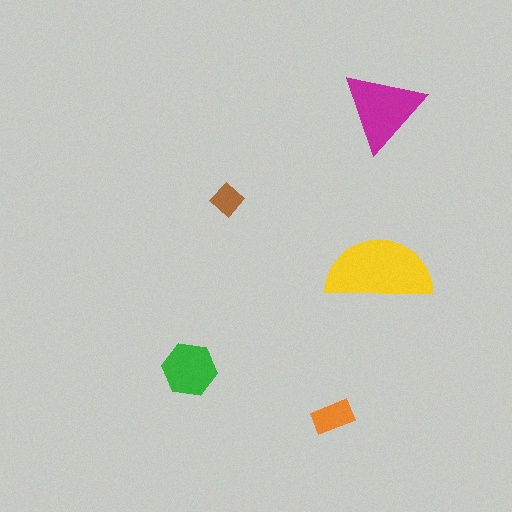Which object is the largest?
The yellow semicircle.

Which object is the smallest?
The brown diamond.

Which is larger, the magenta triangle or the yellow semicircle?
The yellow semicircle.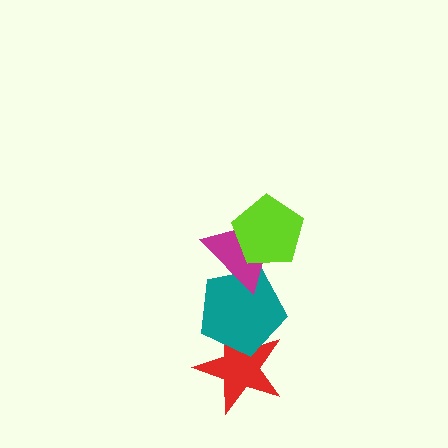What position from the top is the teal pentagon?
The teal pentagon is 3rd from the top.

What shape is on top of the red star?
The teal pentagon is on top of the red star.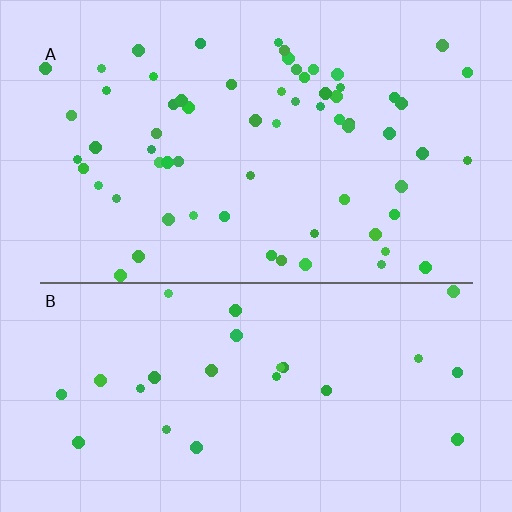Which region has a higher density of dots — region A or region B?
A (the top).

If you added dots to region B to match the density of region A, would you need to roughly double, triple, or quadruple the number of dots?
Approximately triple.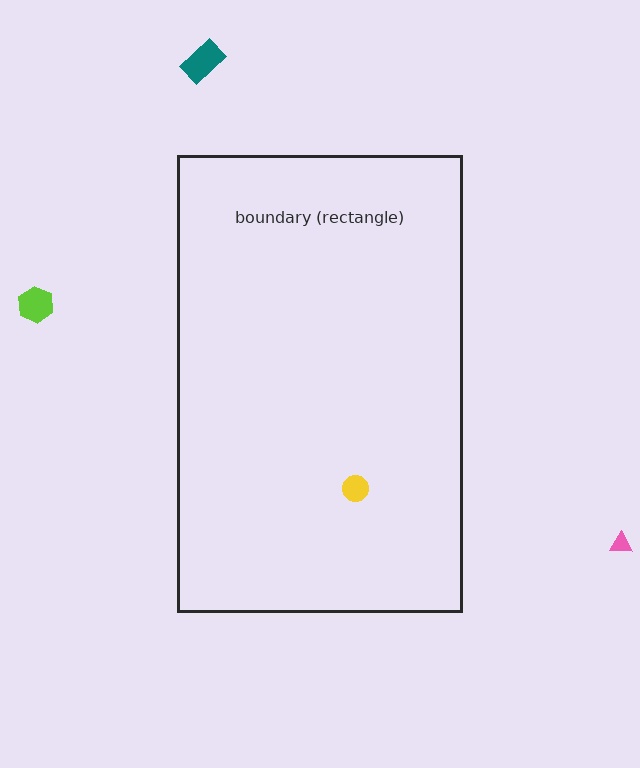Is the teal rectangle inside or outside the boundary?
Outside.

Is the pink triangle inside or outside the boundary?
Outside.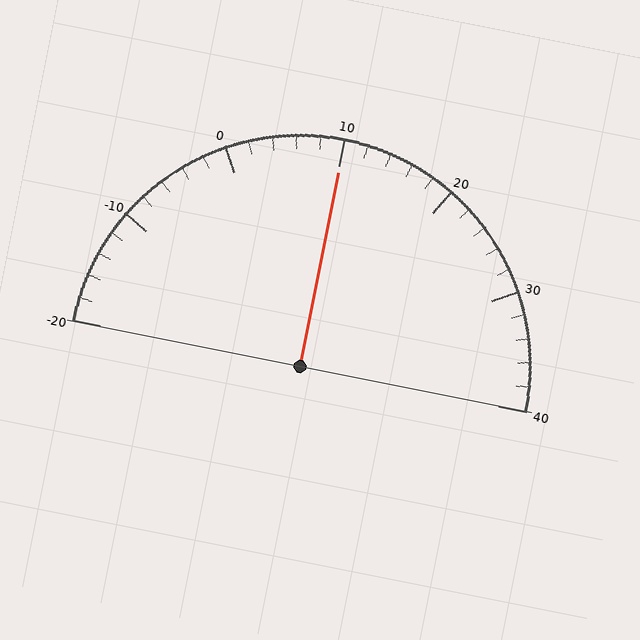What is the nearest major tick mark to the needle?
The nearest major tick mark is 10.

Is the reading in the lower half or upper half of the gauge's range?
The reading is in the upper half of the range (-20 to 40).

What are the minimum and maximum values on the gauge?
The gauge ranges from -20 to 40.